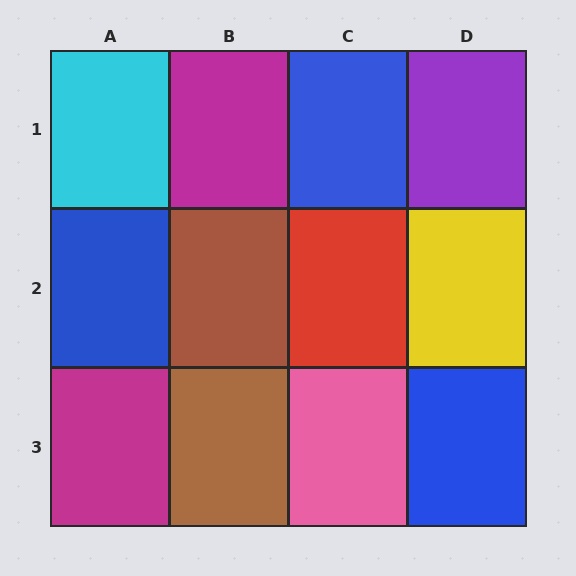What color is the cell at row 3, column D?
Blue.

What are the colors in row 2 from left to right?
Blue, brown, red, yellow.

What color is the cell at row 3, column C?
Pink.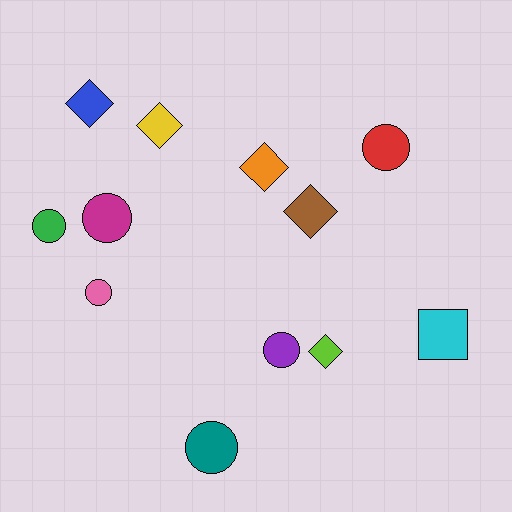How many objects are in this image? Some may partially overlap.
There are 12 objects.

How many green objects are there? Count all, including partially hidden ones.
There is 1 green object.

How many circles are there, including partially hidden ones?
There are 6 circles.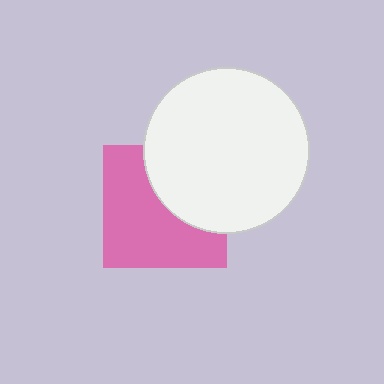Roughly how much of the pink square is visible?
About half of it is visible (roughly 61%).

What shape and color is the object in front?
The object in front is a white circle.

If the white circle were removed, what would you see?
You would see the complete pink square.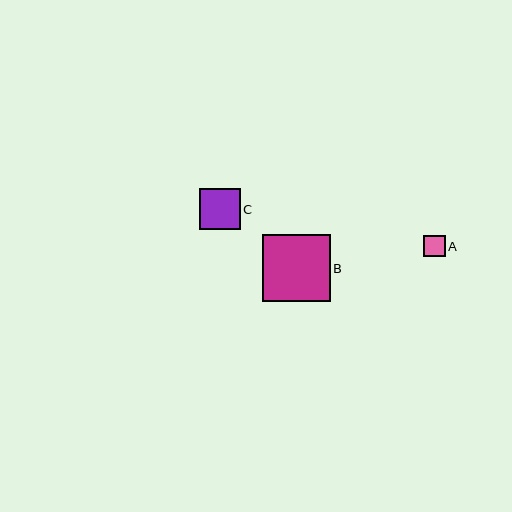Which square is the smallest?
Square A is the smallest with a size of approximately 21 pixels.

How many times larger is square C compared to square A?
Square C is approximately 1.9 times the size of square A.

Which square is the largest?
Square B is the largest with a size of approximately 67 pixels.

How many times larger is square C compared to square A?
Square C is approximately 1.9 times the size of square A.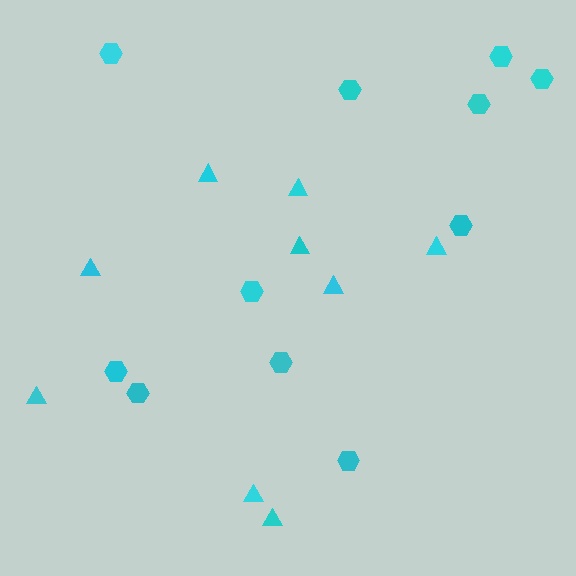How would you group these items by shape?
There are 2 groups: one group of triangles (9) and one group of hexagons (11).